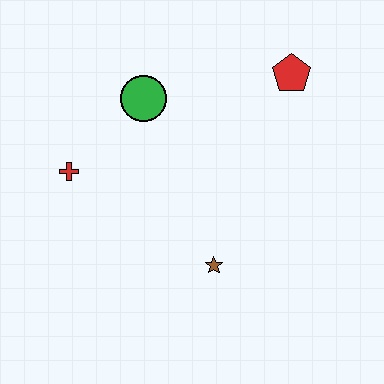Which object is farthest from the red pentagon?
The red cross is farthest from the red pentagon.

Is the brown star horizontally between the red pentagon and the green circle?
Yes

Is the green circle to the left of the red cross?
No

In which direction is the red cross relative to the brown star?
The red cross is to the left of the brown star.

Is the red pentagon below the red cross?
No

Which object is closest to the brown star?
The red cross is closest to the brown star.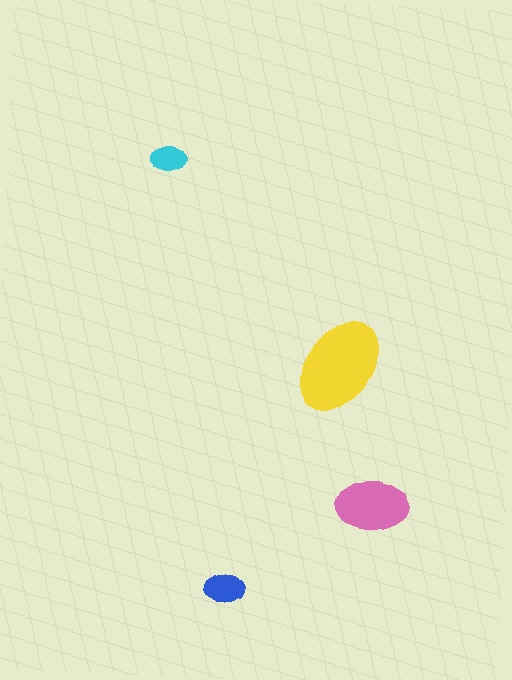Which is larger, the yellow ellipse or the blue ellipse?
The yellow one.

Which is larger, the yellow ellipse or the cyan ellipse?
The yellow one.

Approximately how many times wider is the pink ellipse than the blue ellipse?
About 2 times wider.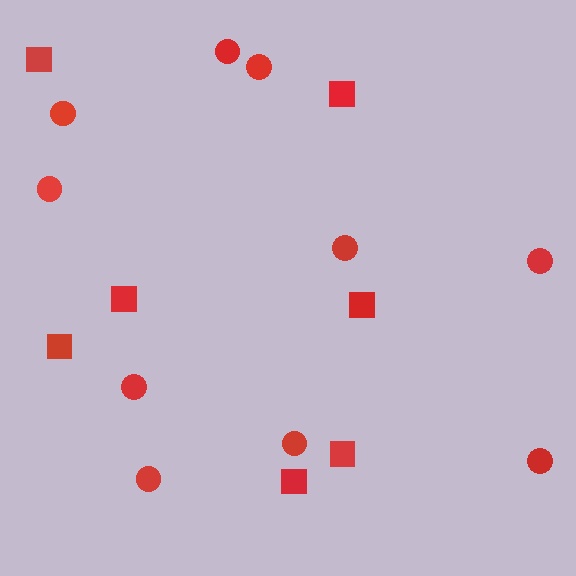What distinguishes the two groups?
There are 2 groups: one group of squares (7) and one group of circles (10).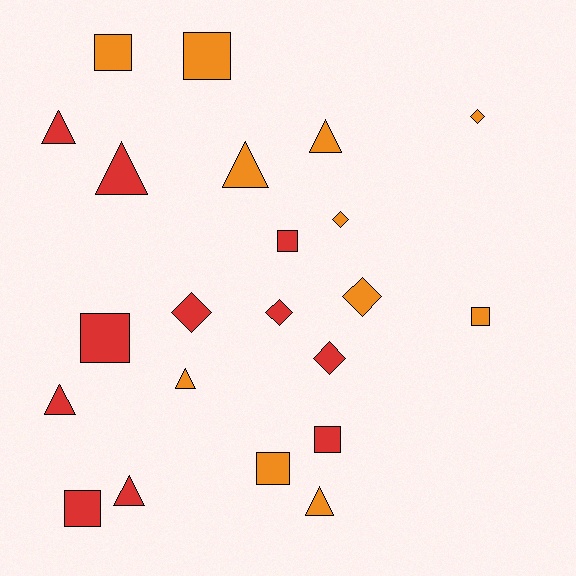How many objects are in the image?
There are 22 objects.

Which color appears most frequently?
Red, with 11 objects.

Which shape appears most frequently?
Triangle, with 8 objects.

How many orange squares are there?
There are 4 orange squares.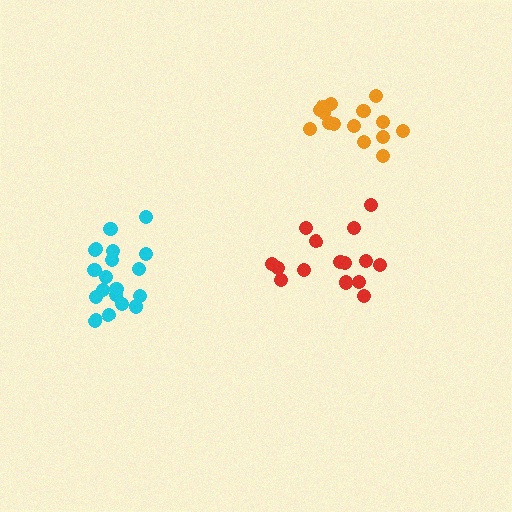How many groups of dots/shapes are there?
There are 3 groups.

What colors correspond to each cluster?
The clusters are colored: red, cyan, orange.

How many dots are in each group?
Group 1: 15 dots, Group 2: 19 dots, Group 3: 15 dots (49 total).